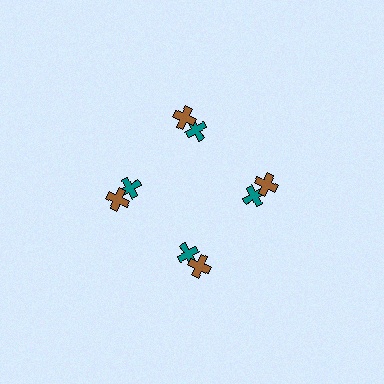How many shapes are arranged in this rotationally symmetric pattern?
There are 8 shapes, arranged in 4 groups of 2.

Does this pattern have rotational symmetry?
Yes, this pattern has 4-fold rotational symmetry. It looks the same after rotating 90 degrees around the center.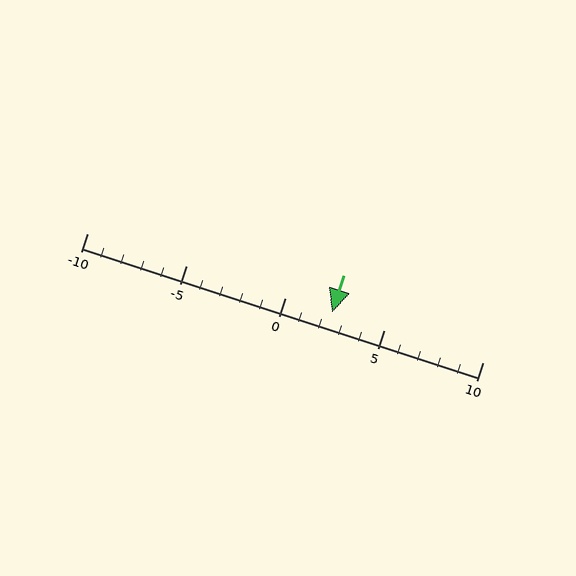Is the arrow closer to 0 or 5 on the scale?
The arrow is closer to 0.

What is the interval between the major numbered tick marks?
The major tick marks are spaced 5 units apart.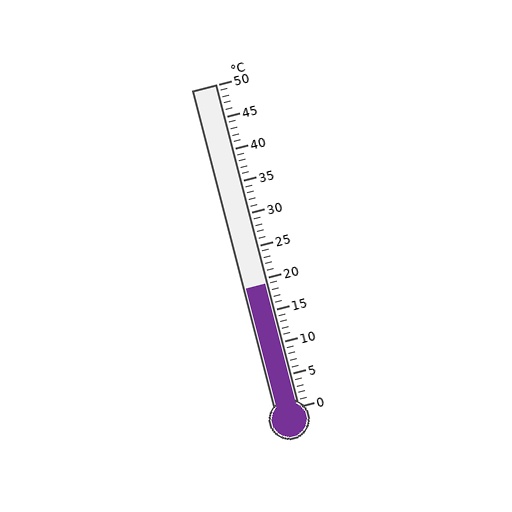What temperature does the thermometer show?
The thermometer shows approximately 19°C.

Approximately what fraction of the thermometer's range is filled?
The thermometer is filled to approximately 40% of its range.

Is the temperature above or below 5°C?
The temperature is above 5°C.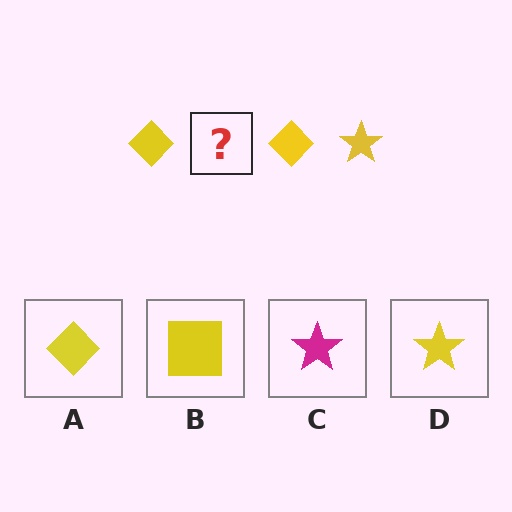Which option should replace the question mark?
Option D.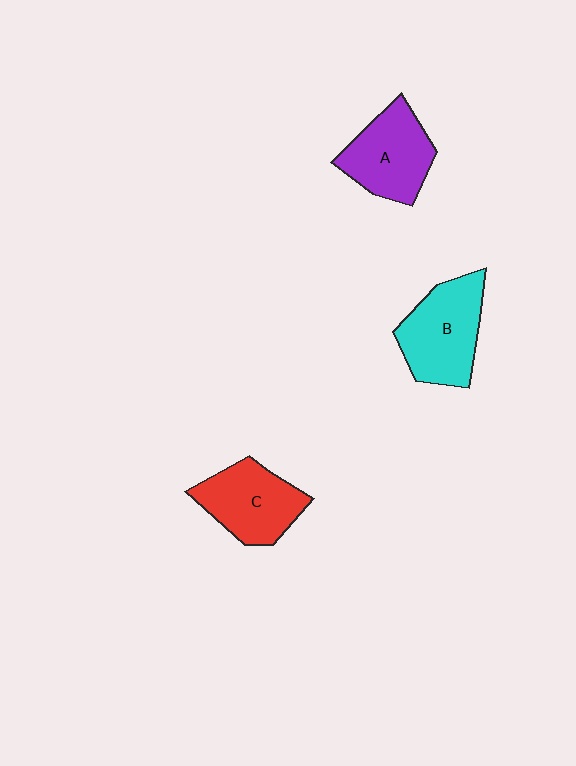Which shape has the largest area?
Shape B (cyan).